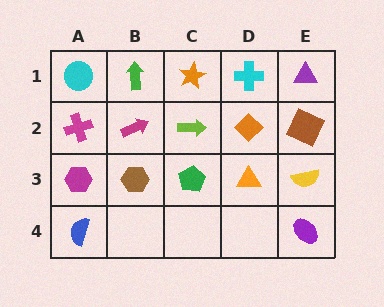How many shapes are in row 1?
5 shapes.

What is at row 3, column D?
An orange triangle.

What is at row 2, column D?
An orange diamond.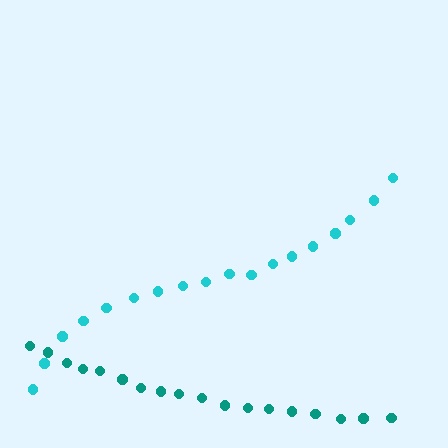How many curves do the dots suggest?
There are 2 distinct paths.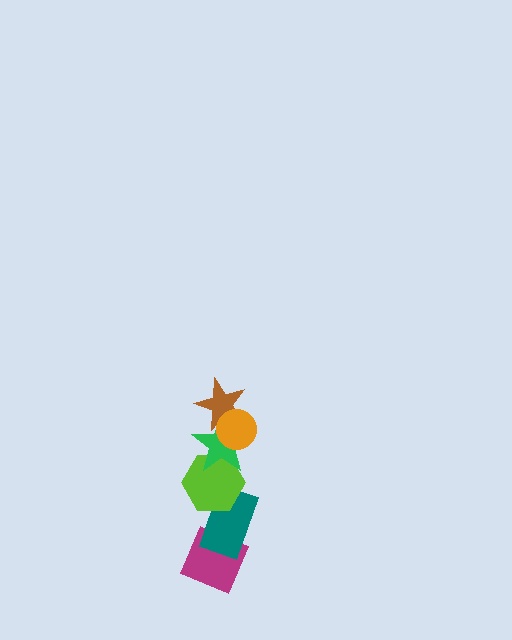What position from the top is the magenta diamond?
The magenta diamond is 6th from the top.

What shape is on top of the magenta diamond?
The teal rectangle is on top of the magenta diamond.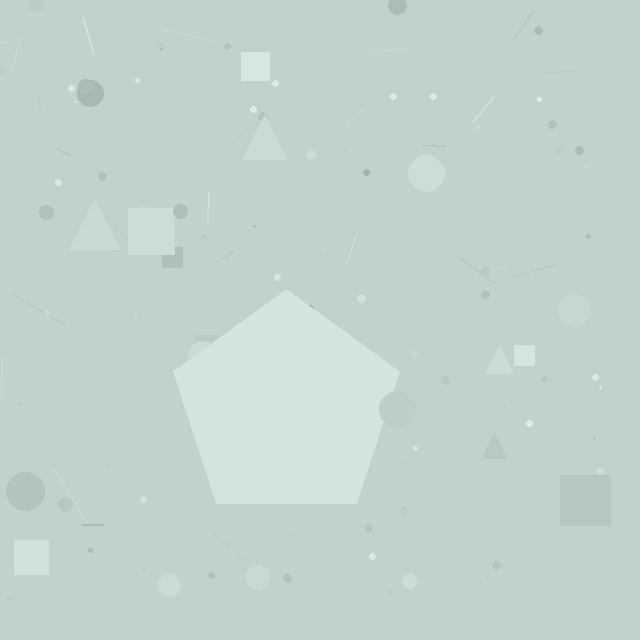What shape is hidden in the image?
A pentagon is hidden in the image.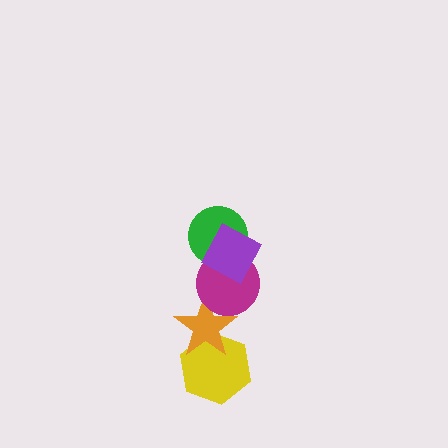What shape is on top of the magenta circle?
The green circle is on top of the magenta circle.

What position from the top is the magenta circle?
The magenta circle is 3rd from the top.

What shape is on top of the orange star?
The magenta circle is on top of the orange star.